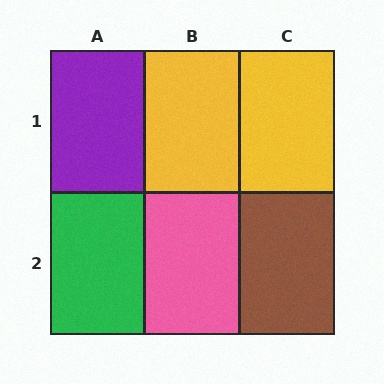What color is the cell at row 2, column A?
Green.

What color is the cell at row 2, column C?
Brown.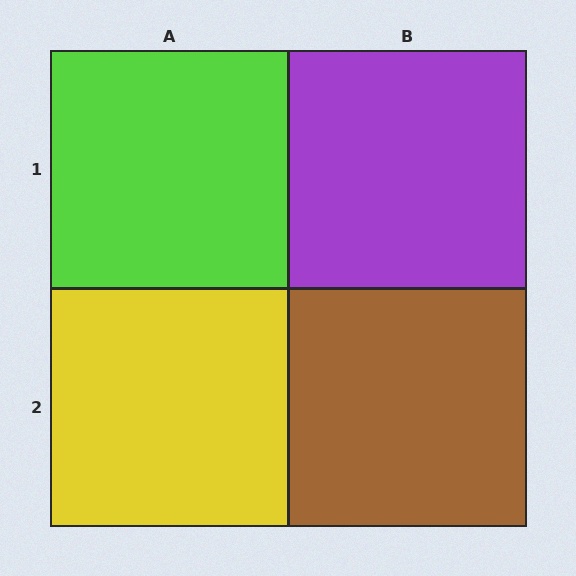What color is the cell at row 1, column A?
Lime.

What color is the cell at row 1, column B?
Purple.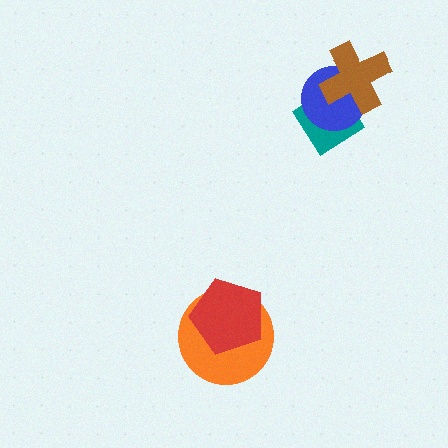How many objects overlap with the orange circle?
1 object overlaps with the orange circle.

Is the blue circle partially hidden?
Yes, it is partially covered by another shape.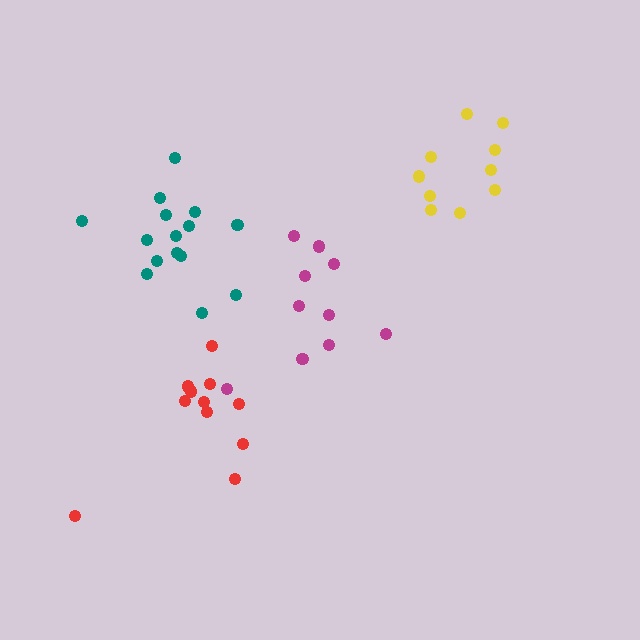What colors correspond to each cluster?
The clusters are colored: teal, yellow, magenta, red.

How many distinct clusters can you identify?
There are 4 distinct clusters.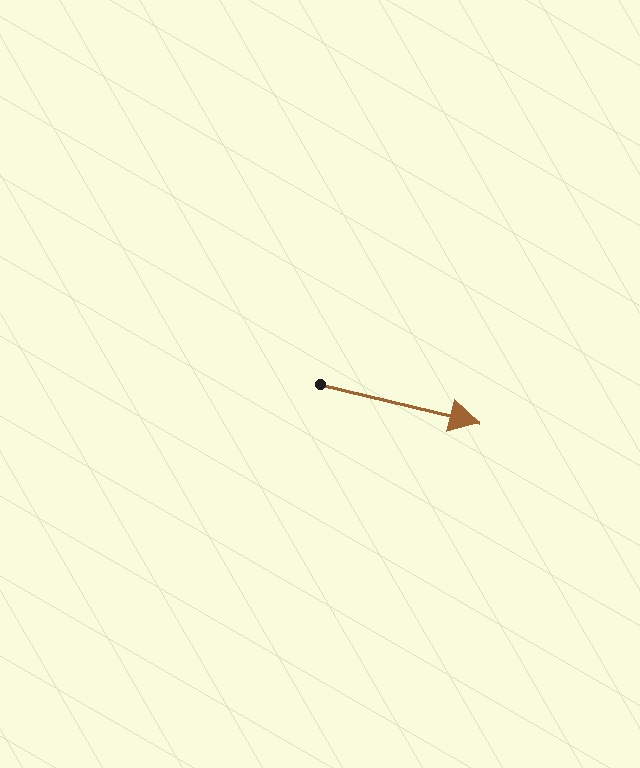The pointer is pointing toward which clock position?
Roughly 3 o'clock.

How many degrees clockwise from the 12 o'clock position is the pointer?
Approximately 104 degrees.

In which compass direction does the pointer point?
East.